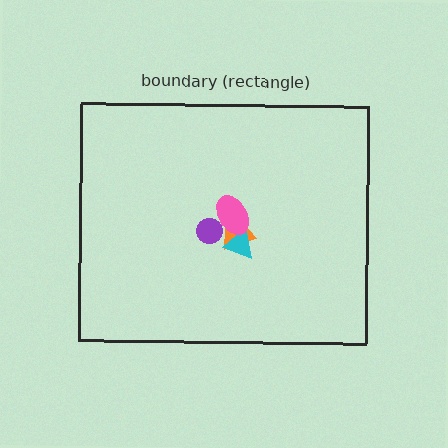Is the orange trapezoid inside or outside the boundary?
Inside.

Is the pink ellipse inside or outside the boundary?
Inside.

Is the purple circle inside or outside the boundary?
Inside.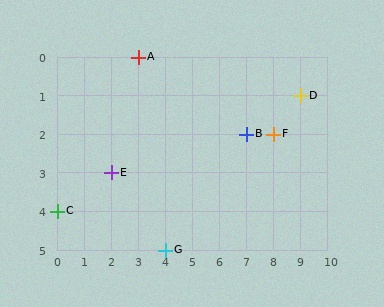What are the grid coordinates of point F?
Point F is at grid coordinates (8, 2).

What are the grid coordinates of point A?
Point A is at grid coordinates (3, 0).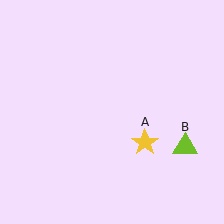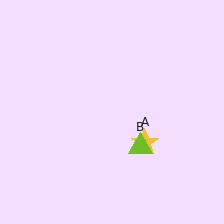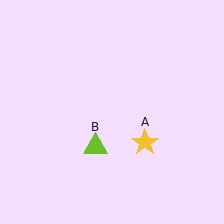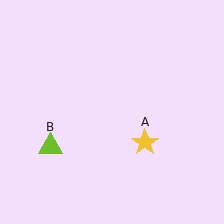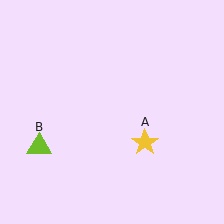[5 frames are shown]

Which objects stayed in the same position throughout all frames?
Yellow star (object A) remained stationary.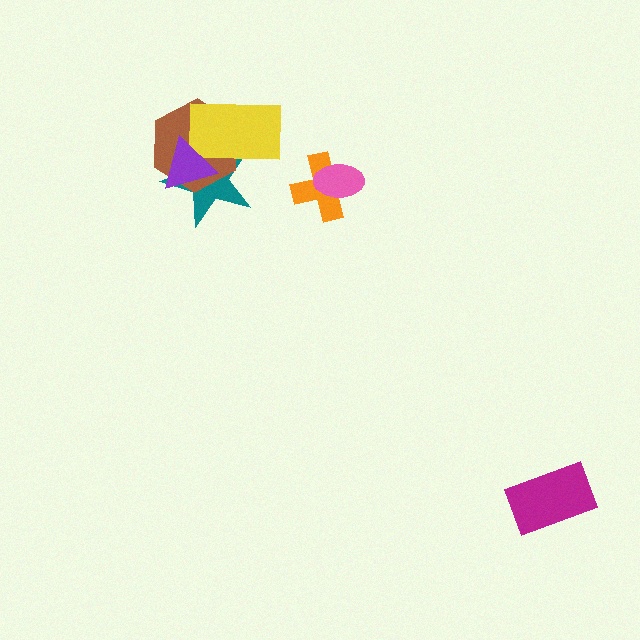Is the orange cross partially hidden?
Yes, it is partially covered by another shape.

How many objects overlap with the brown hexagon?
3 objects overlap with the brown hexagon.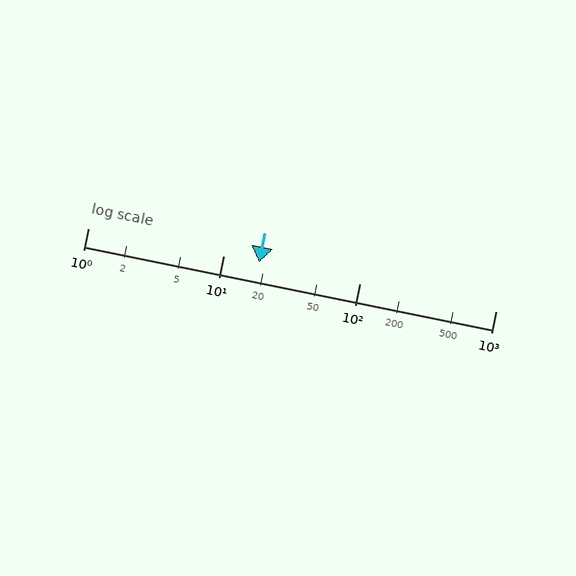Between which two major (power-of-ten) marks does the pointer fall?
The pointer is between 10 and 100.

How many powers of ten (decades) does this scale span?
The scale spans 3 decades, from 1 to 1000.